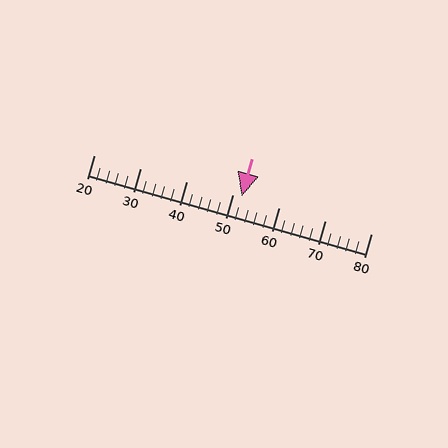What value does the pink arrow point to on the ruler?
The pink arrow points to approximately 52.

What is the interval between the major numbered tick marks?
The major tick marks are spaced 10 units apart.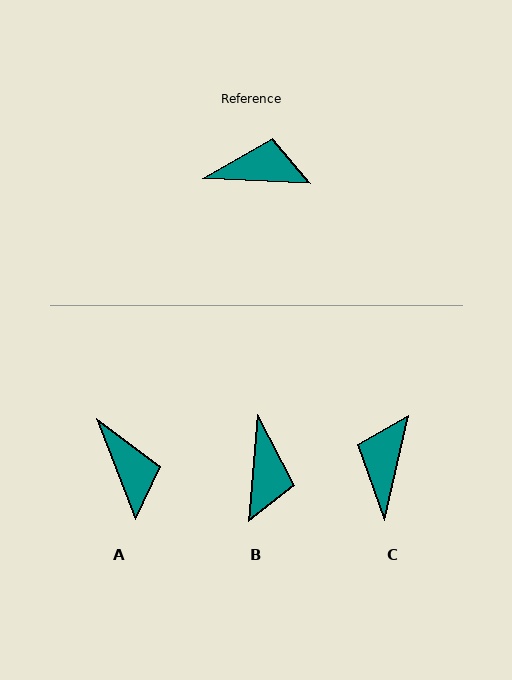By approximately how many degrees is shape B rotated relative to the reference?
Approximately 92 degrees clockwise.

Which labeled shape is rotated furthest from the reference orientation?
B, about 92 degrees away.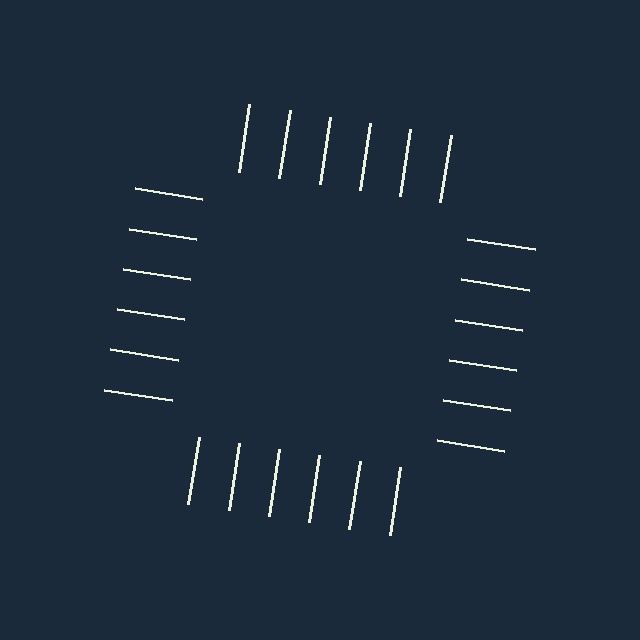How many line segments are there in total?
24 — 6 along each of the 4 edges.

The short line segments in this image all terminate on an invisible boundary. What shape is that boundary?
An illusory square — the line segments terminate on its edges but no continuous stroke is drawn.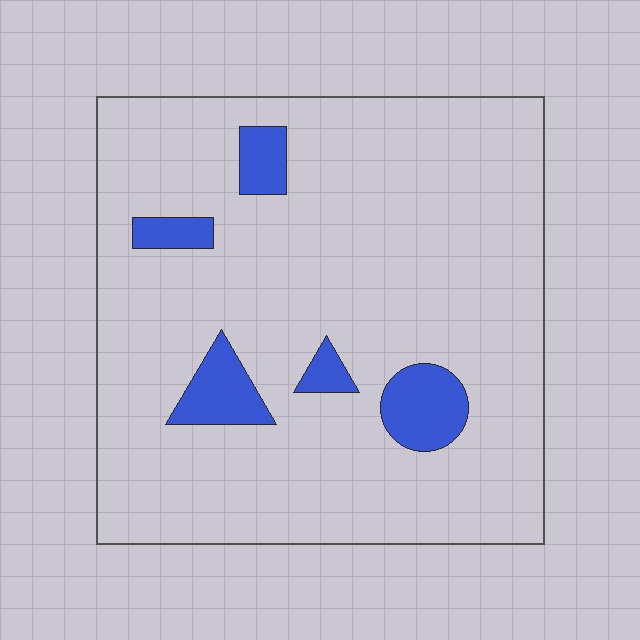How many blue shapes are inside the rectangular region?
5.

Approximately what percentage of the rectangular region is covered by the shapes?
Approximately 10%.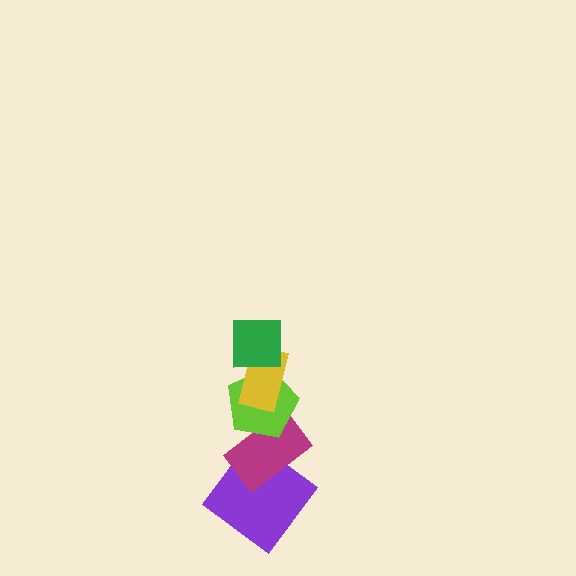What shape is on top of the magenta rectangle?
The lime pentagon is on top of the magenta rectangle.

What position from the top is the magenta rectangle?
The magenta rectangle is 4th from the top.